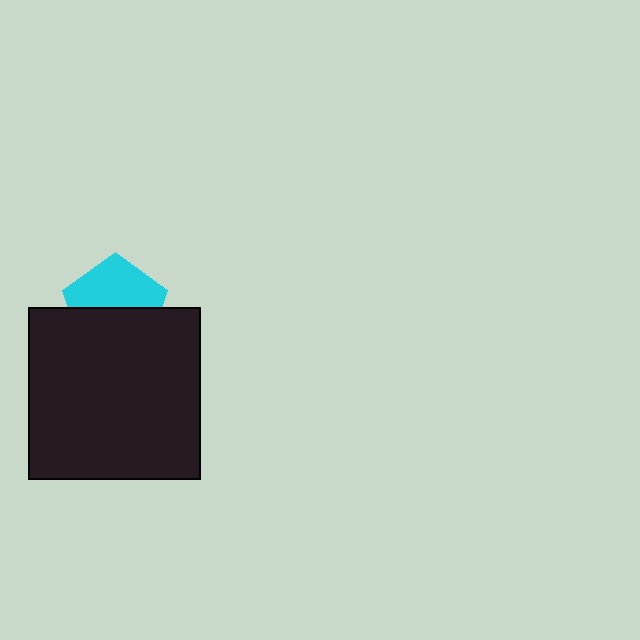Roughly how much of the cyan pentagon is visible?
About half of it is visible (roughly 51%).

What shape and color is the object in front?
The object in front is a black square.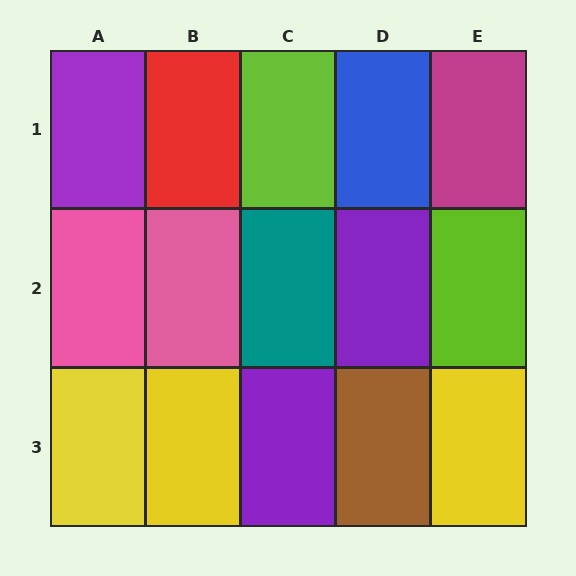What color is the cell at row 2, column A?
Pink.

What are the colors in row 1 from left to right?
Purple, red, lime, blue, magenta.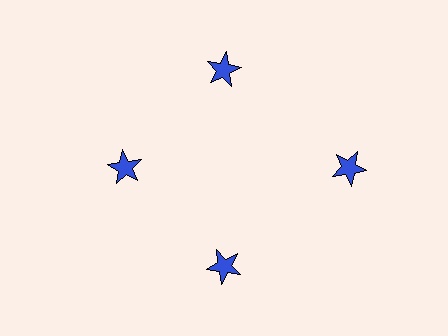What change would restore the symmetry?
The symmetry would be restored by moving it inward, back onto the ring so that all 4 stars sit at equal angles and equal distance from the center.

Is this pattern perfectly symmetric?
No. The 4 blue stars are arranged in a ring, but one element near the 3 o'clock position is pushed outward from the center, breaking the 4-fold rotational symmetry.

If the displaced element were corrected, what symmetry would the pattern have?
It would have 4-fold rotational symmetry — the pattern would map onto itself every 90 degrees.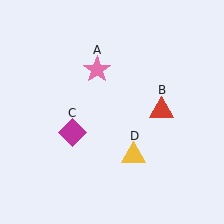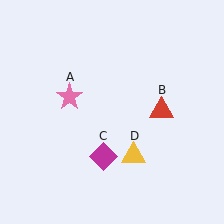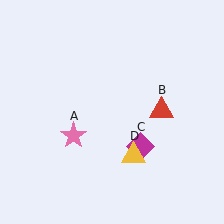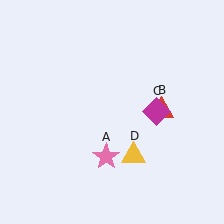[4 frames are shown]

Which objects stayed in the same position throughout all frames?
Red triangle (object B) and yellow triangle (object D) remained stationary.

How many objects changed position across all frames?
2 objects changed position: pink star (object A), magenta diamond (object C).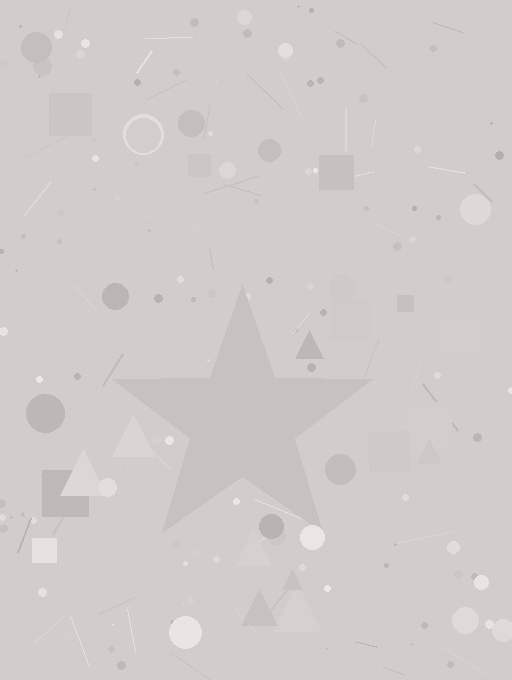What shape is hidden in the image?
A star is hidden in the image.